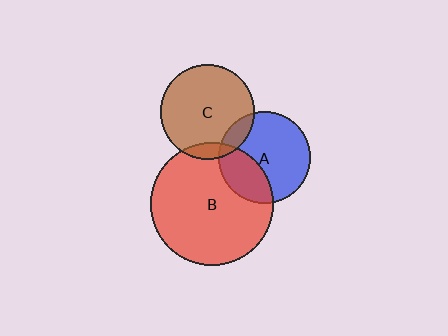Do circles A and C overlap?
Yes.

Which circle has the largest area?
Circle B (red).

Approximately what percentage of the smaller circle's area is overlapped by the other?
Approximately 10%.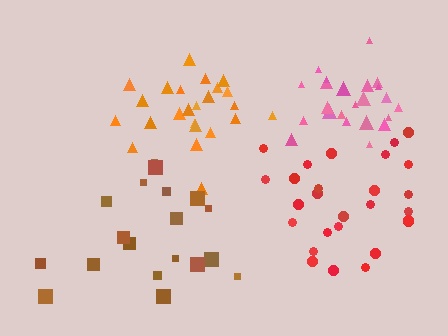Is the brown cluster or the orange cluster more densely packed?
Orange.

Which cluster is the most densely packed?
Pink.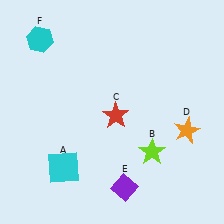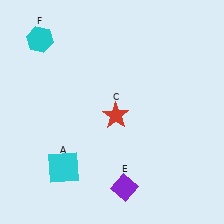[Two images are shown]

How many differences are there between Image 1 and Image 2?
There are 2 differences between the two images.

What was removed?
The orange star (D), the lime star (B) were removed in Image 2.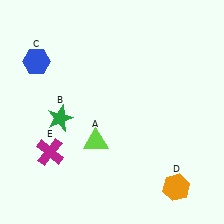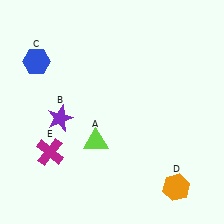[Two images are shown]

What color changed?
The star (B) changed from green in Image 1 to purple in Image 2.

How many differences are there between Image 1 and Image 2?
There is 1 difference between the two images.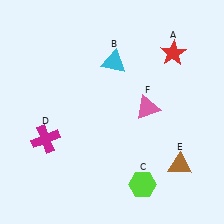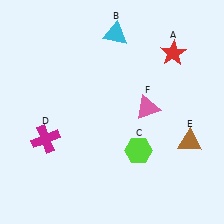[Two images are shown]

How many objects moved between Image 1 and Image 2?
3 objects moved between the two images.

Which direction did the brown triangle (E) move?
The brown triangle (E) moved up.